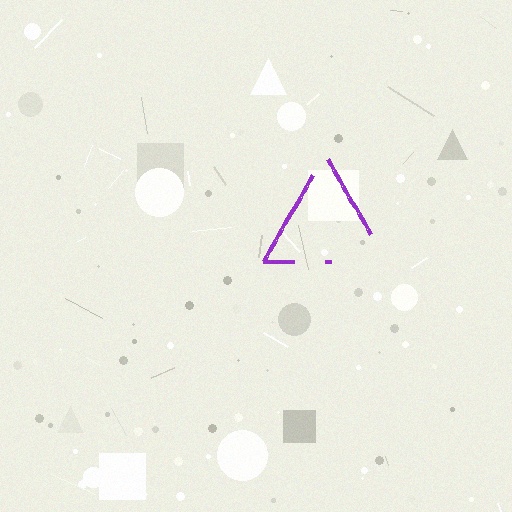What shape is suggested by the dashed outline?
The dashed outline suggests a triangle.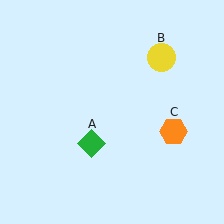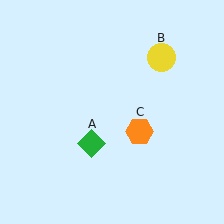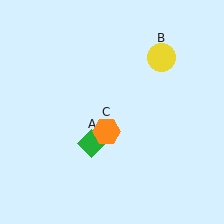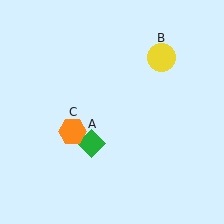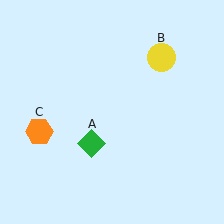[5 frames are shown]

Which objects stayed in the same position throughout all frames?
Green diamond (object A) and yellow circle (object B) remained stationary.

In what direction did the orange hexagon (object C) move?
The orange hexagon (object C) moved left.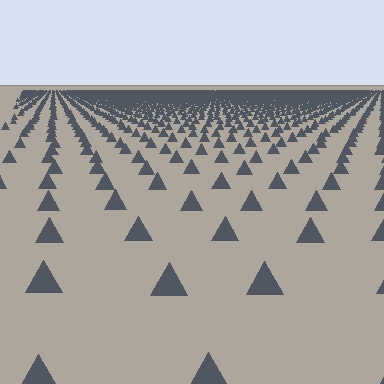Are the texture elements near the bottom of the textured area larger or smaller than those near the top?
Larger. Near the bottom, elements are closer to the viewer and appear at a bigger on-screen size.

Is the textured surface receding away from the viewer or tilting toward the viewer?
The surface is receding away from the viewer. Texture elements get smaller and denser toward the top.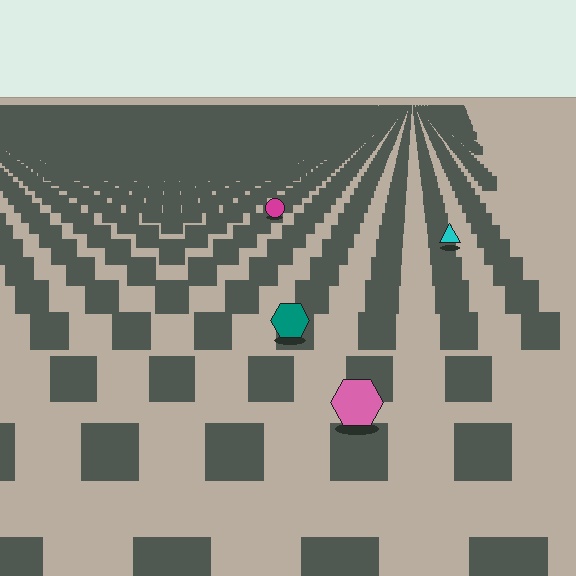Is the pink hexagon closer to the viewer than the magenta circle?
Yes. The pink hexagon is closer — you can tell from the texture gradient: the ground texture is coarser near it.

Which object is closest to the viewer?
The pink hexagon is closest. The texture marks near it are larger and more spread out.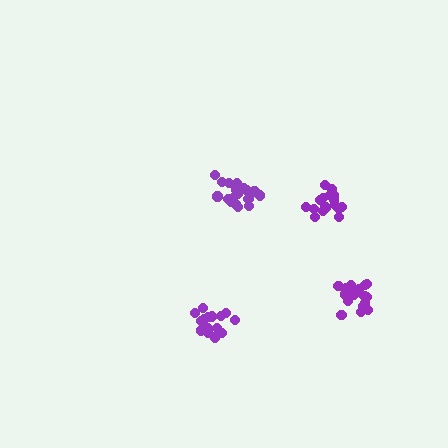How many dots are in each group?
Group 1: 18 dots, Group 2: 17 dots, Group 3: 16 dots, Group 4: 19 dots (70 total).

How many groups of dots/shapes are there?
There are 4 groups.